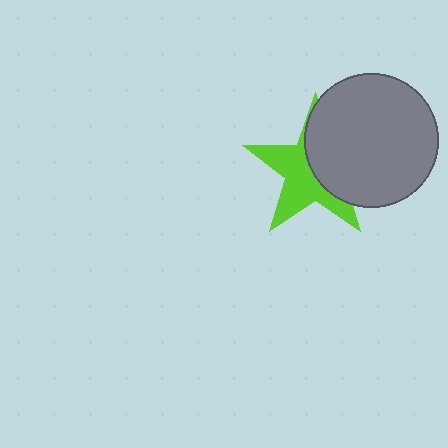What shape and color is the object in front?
The object in front is a gray circle.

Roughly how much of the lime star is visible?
About half of it is visible (roughly 53%).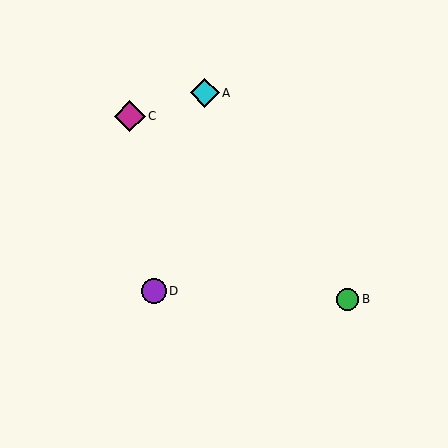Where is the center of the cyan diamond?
The center of the cyan diamond is at (205, 93).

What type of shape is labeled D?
Shape D is a purple circle.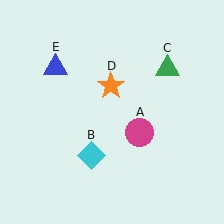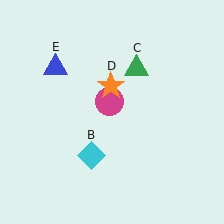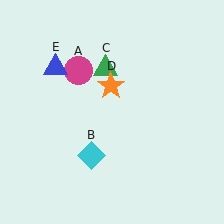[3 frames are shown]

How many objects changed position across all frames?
2 objects changed position: magenta circle (object A), green triangle (object C).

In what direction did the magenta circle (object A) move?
The magenta circle (object A) moved up and to the left.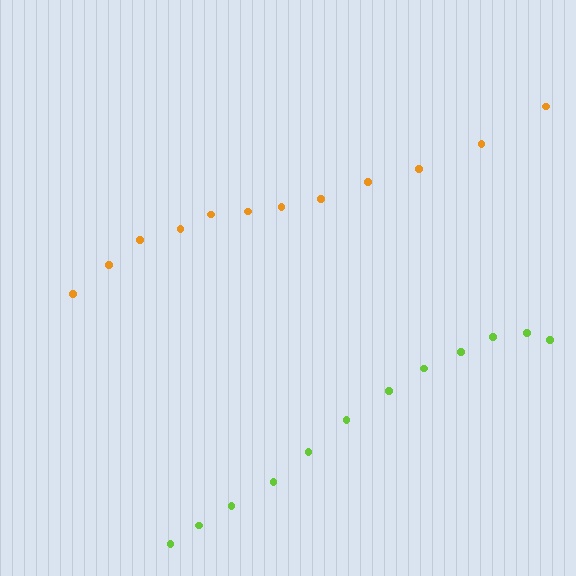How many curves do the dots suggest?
There are 2 distinct paths.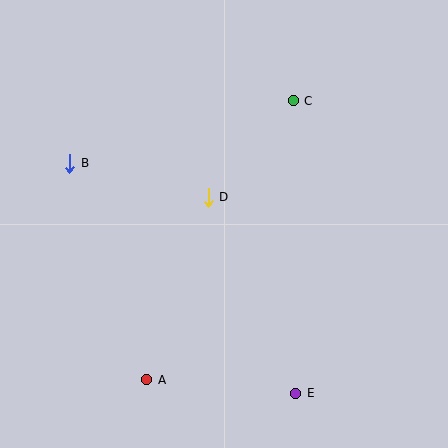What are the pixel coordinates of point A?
Point A is at (147, 380).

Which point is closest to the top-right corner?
Point C is closest to the top-right corner.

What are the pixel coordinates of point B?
Point B is at (70, 163).